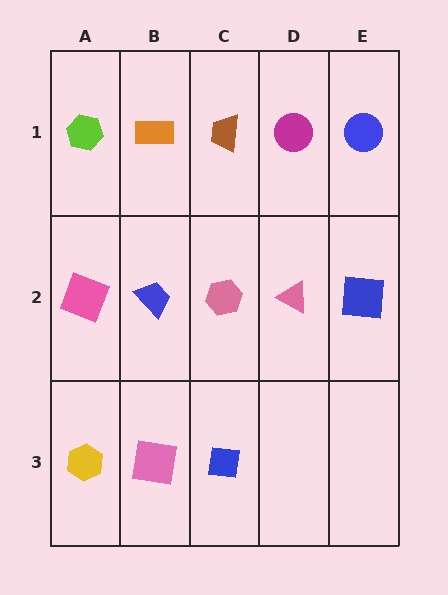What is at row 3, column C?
A blue square.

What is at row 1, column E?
A blue circle.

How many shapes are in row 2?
5 shapes.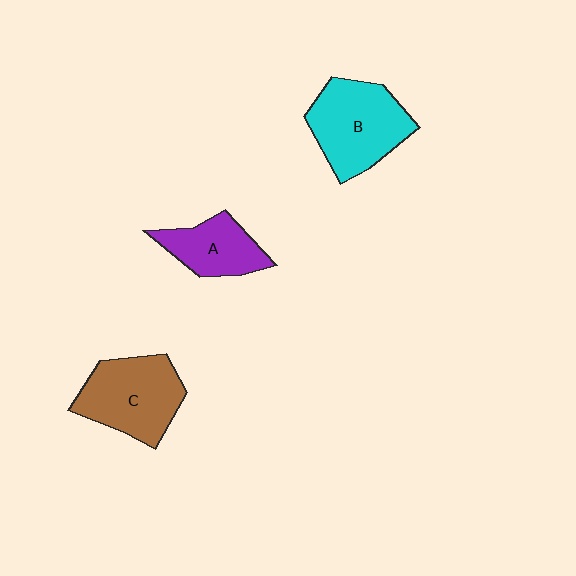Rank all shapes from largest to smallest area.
From largest to smallest: B (cyan), C (brown), A (purple).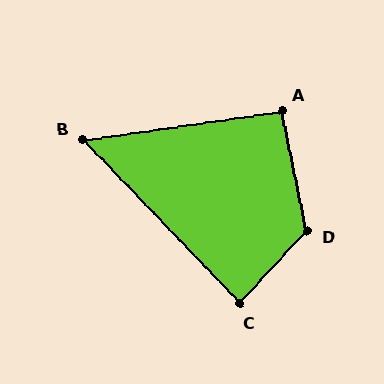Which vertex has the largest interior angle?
D, at approximately 126 degrees.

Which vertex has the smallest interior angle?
B, at approximately 54 degrees.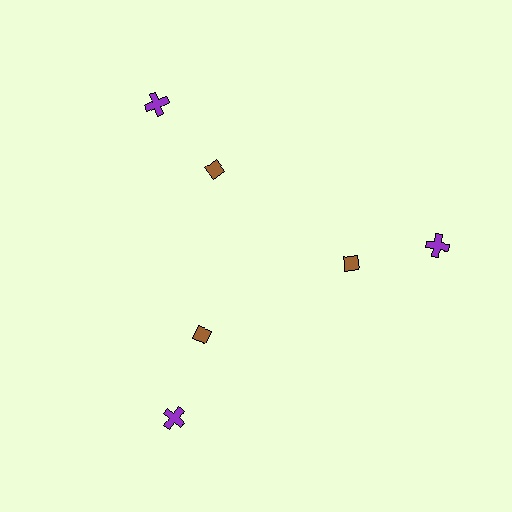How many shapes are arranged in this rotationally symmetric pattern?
There are 6 shapes, arranged in 3 groups of 2.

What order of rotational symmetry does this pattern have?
This pattern has 3-fold rotational symmetry.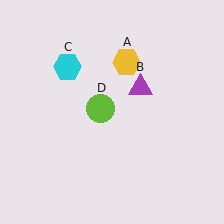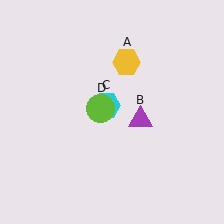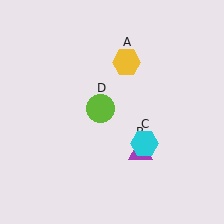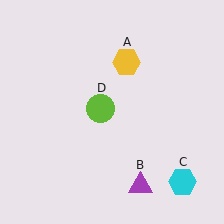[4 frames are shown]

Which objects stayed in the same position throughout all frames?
Yellow hexagon (object A) and lime circle (object D) remained stationary.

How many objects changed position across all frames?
2 objects changed position: purple triangle (object B), cyan hexagon (object C).